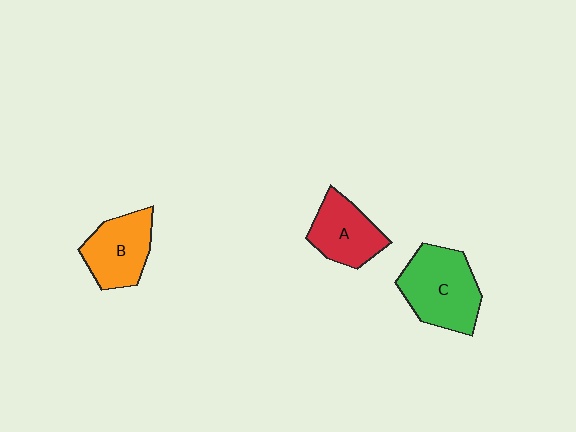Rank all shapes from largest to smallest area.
From largest to smallest: C (green), B (orange), A (red).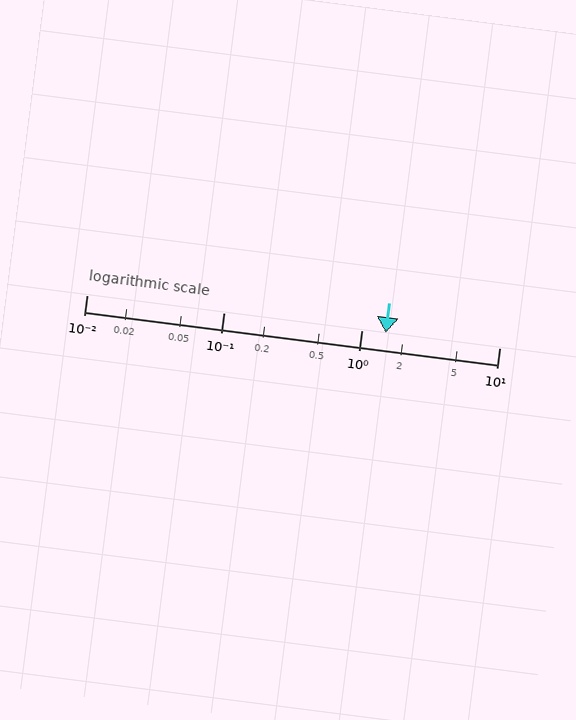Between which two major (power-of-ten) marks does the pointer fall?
The pointer is between 1 and 10.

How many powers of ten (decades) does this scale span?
The scale spans 3 decades, from 0.01 to 10.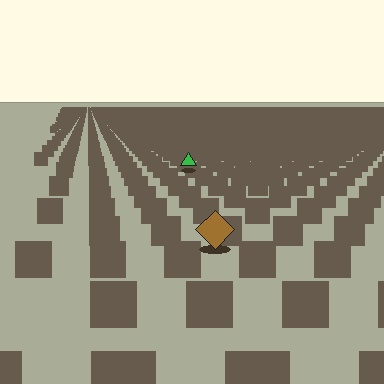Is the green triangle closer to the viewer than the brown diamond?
No. The brown diamond is closer — you can tell from the texture gradient: the ground texture is coarser near it.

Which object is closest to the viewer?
The brown diamond is closest. The texture marks near it are larger and more spread out.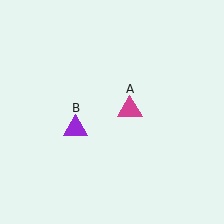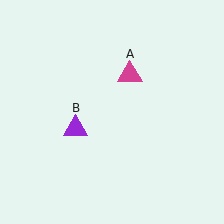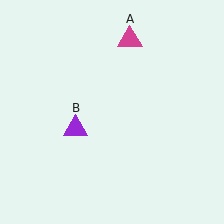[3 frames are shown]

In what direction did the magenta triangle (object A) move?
The magenta triangle (object A) moved up.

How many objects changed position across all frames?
1 object changed position: magenta triangle (object A).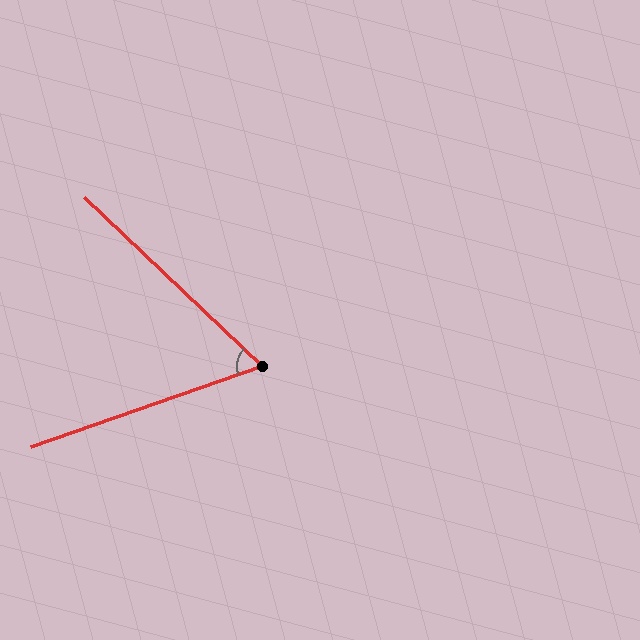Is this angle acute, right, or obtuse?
It is acute.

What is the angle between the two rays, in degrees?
Approximately 63 degrees.